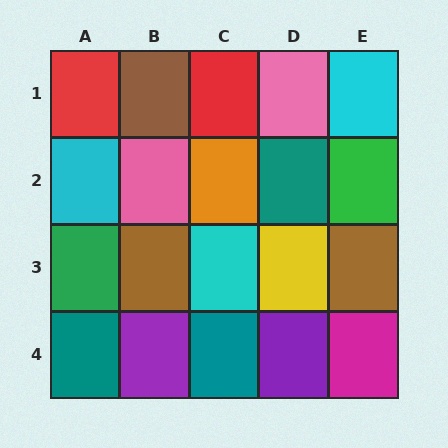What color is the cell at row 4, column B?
Purple.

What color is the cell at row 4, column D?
Purple.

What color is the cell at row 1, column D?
Pink.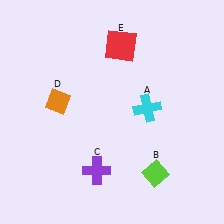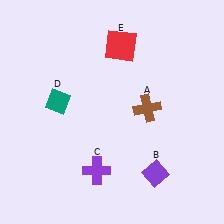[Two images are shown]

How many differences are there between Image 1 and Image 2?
There are 3 differences between the two images.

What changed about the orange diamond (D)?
In Image 1, D is orange. In Image 2, it changed to teal.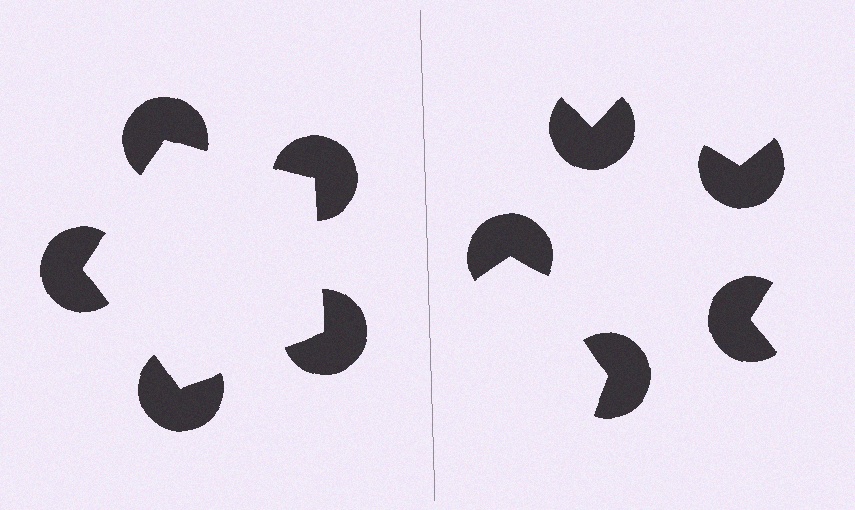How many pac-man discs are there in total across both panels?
10 — 5 on each side.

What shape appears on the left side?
An illusory pentagon.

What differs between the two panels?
The pac-man discs are positioned identically on both sides; only the wedge orientations differ. On the left they align to a pentagon; on the right they are misaligned.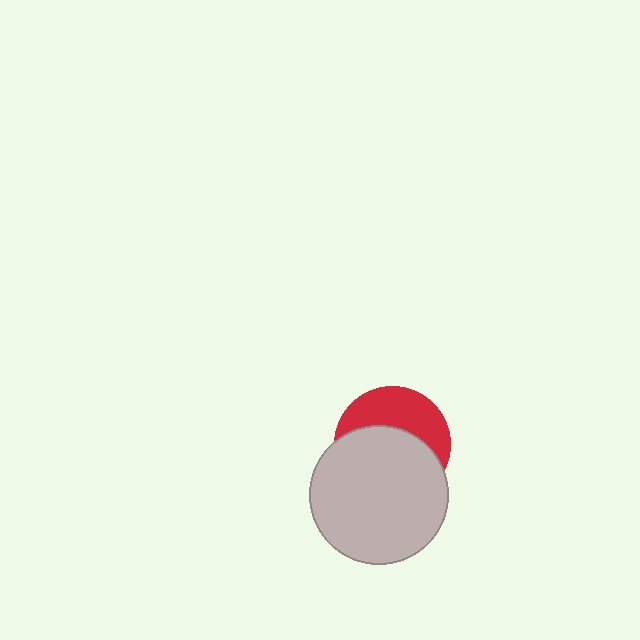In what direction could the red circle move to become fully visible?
The red circle could move up. That would shift it out from behind the light gray circle entirely.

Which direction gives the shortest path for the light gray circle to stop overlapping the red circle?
Moving down gives the shortest separation.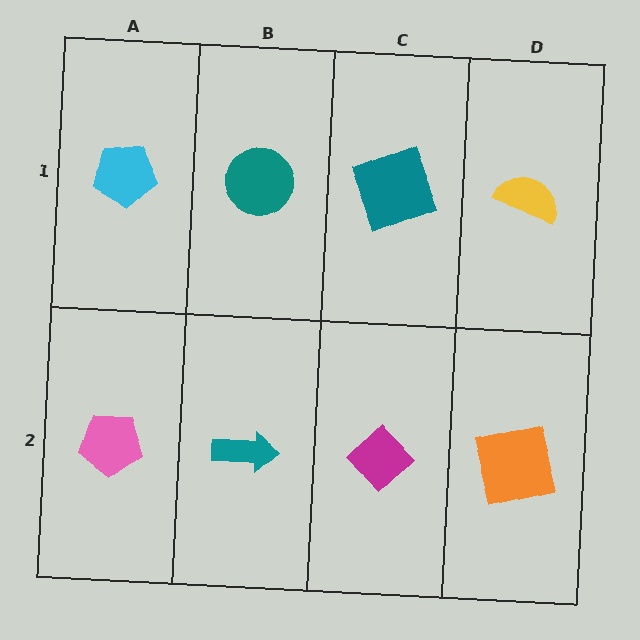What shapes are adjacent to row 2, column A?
A cyan pentagon (row 1, column A), a teal arrow (row 2, column B).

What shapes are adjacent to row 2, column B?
A teal circle (row 1, column B), a pink pentagon (row 2, column A), a magenta diamond (row 2, column C).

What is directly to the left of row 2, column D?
A magenta diamond.